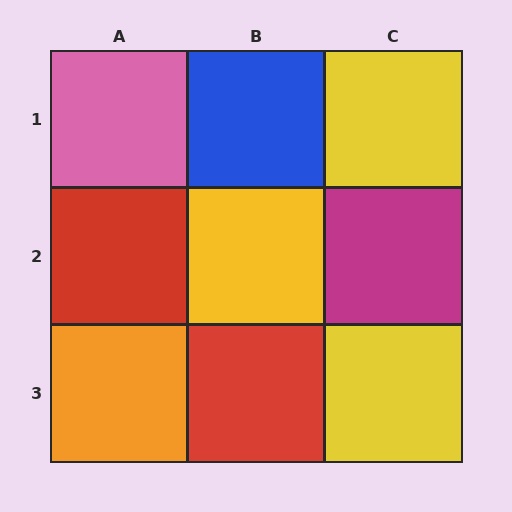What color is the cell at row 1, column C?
Yellow.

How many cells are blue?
1 cell is blue.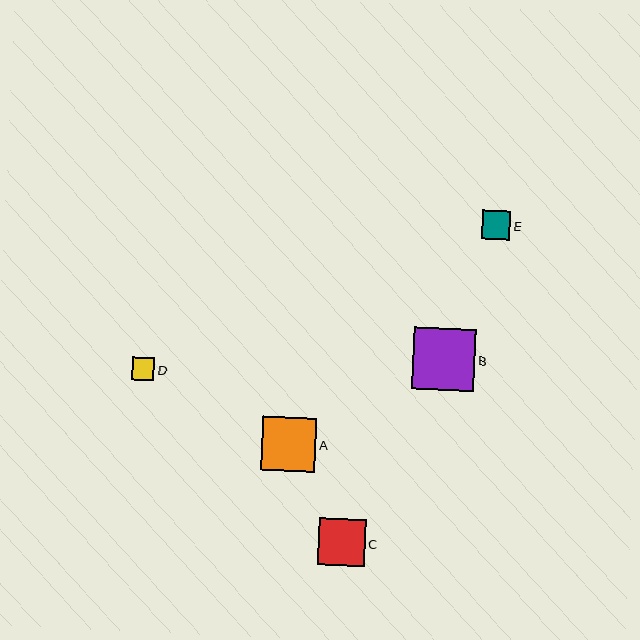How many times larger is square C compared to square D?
Square C is approximately 2.1 times the size of square D.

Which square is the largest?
Square B is the largest with a size of approximately 62 pixels.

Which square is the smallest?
Square D is the smallest with a size of approximately 22 pixels.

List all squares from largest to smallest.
From largest to smallest: B, A, C, E, D.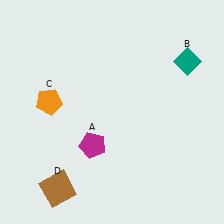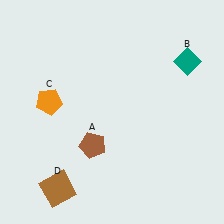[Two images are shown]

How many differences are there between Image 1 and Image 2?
There is 1 difference between the two images.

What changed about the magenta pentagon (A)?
In Image 1, A is magenta. In Image 2, it changed to brown.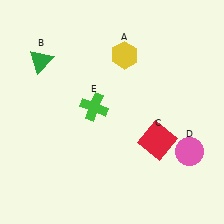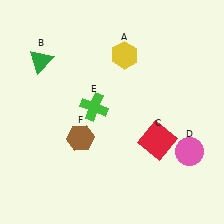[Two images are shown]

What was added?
A brown hexagon (F) was added in Image 2.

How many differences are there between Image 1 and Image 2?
There is 1 difference between the two images.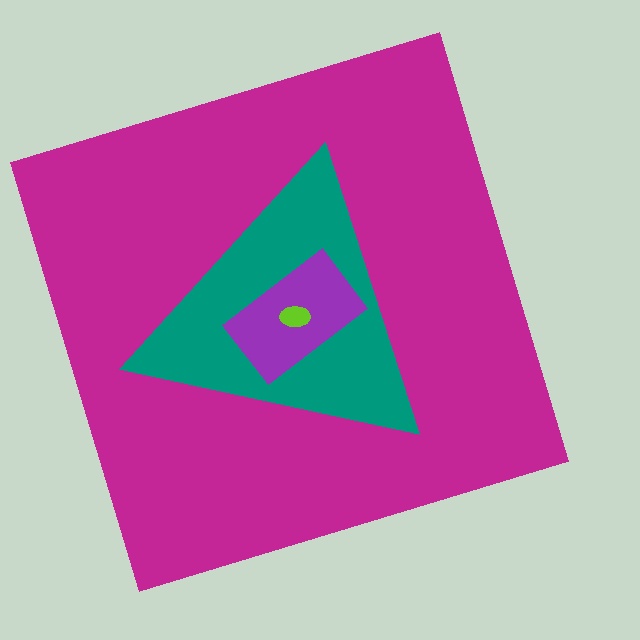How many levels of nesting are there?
4.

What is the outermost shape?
The magenta square.